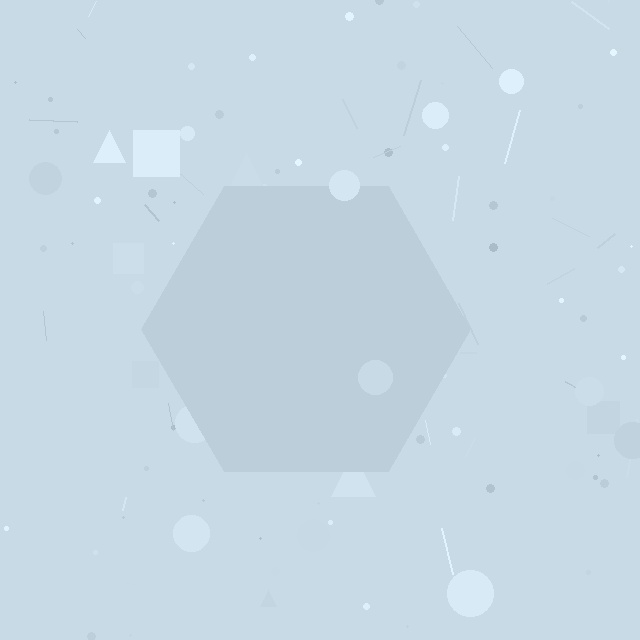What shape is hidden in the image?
A hexagon is hidden in the image.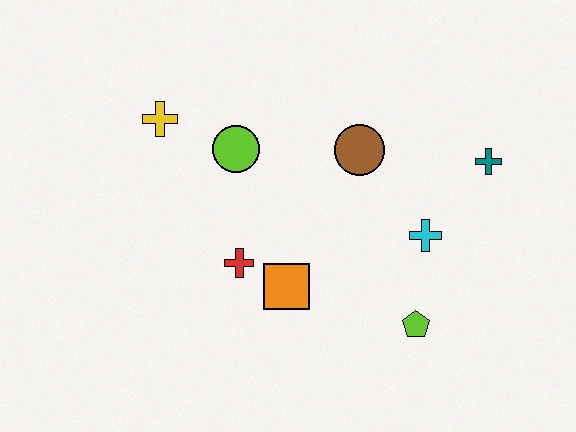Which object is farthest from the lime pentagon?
The yellow cross is farthest from the lime pentagon.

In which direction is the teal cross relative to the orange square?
The teal cross is to the right of the orange square.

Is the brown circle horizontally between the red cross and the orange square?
No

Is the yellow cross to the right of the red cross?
No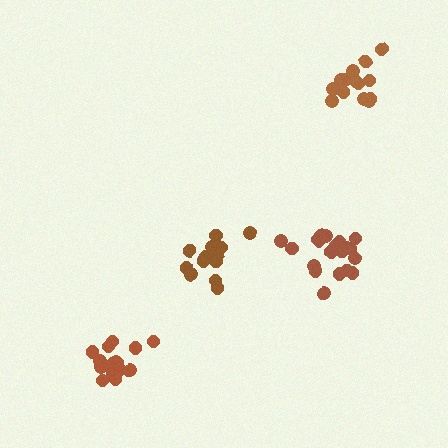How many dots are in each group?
Group 1: 16 dots, Group 2: 20 dots, Group 3: 18 dots, Group 4: 14 dots (68 total).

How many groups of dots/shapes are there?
There are 4 groups.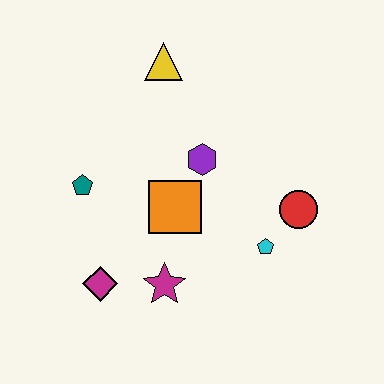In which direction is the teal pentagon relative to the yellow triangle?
The teal pentagon is below the yellow triangle.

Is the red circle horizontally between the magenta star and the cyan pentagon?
No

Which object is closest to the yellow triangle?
The purple hexagon is closest to the yellow triangle.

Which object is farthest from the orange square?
The yellow triangle is farthest from the orange square.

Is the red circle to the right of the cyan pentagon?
Yes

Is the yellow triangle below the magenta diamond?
No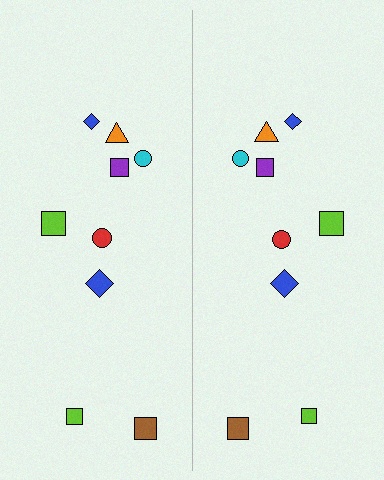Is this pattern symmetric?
Yes, this pattern has bilateral (reflection) symmetry.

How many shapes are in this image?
There are 18 shapes in this image.